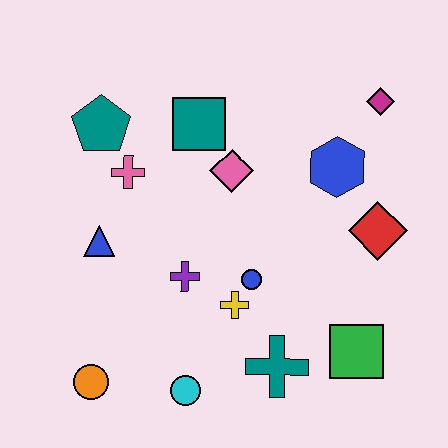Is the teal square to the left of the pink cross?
No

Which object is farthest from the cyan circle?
The magenta diamond is farthest from the cyan circle.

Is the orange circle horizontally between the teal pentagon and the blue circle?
No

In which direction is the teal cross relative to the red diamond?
The teal cross is below the red diamond.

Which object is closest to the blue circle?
The yellow cross is closest to the blue circle.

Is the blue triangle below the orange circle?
No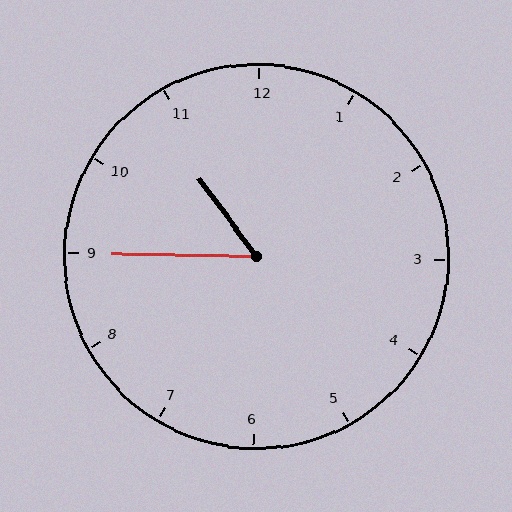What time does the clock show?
10:45.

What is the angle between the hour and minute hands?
Approximately 52 degrees.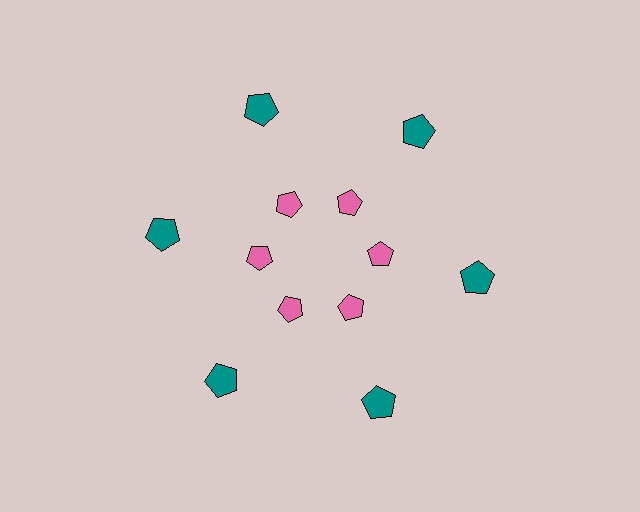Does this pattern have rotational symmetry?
Yes, this pattern has 6-fold rotational symmetry. It looks the same after rotating 60 degrees around the center.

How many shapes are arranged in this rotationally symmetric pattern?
There are 12 shapes, arranged in 6 groups of 2.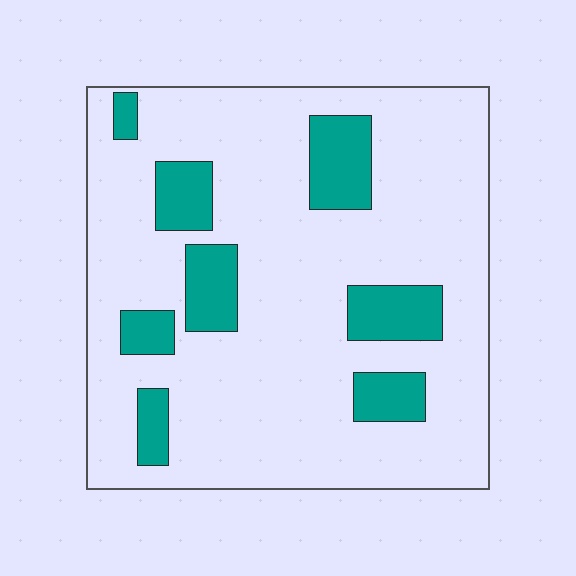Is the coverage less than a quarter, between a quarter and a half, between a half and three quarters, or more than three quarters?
Less than a quarter.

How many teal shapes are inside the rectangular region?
8.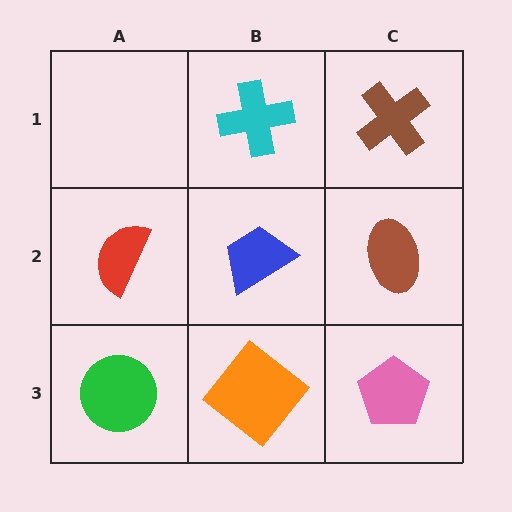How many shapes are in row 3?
3 shapes.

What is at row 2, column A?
A red semicircle.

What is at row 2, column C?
A brown ellipse.